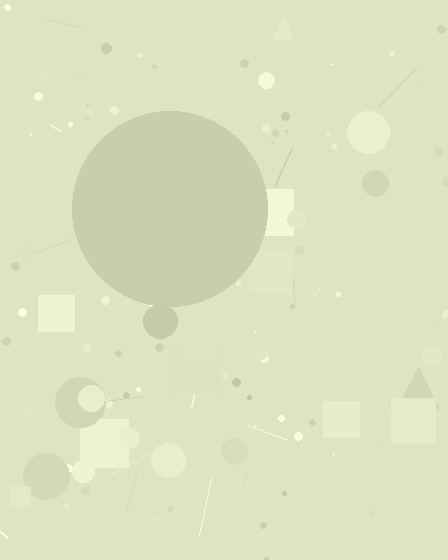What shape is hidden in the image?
A circle is hidden in the image.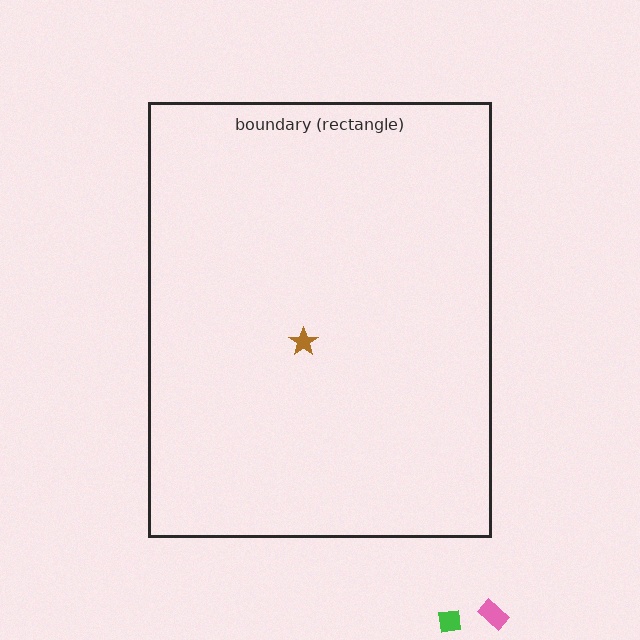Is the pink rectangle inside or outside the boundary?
Outside.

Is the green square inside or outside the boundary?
Outside.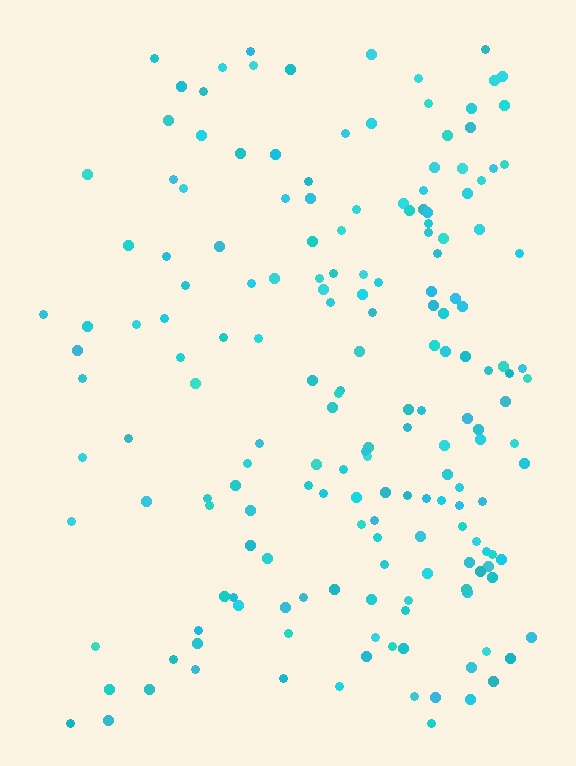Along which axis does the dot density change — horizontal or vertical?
Horizontal.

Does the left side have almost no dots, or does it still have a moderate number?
Still a moderate number, just noticeably fewer than the right.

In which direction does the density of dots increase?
From left to right, with the right side densest.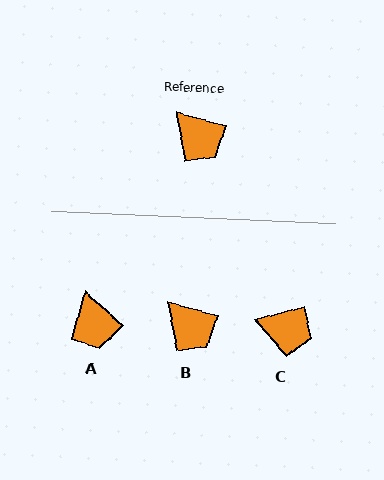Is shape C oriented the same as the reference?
No, it is off by about 30 degrees.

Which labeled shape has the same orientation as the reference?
B.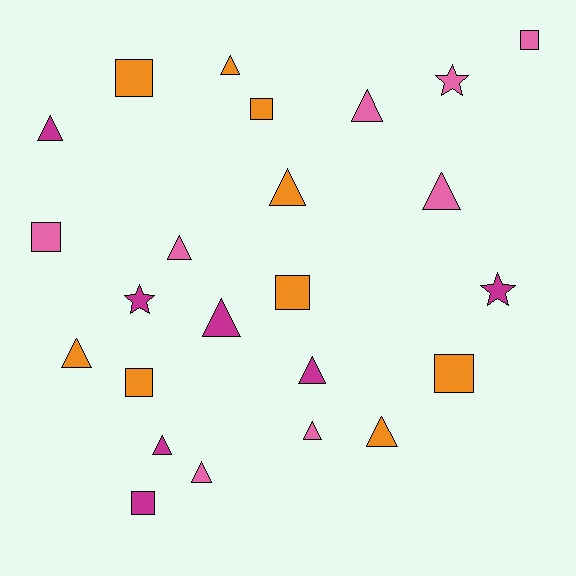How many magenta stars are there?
There are 2 magenta stars.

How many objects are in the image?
There are 24 objects.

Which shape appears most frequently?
Triangle, with 13 objects.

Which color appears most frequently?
Orange, with 9 objects.